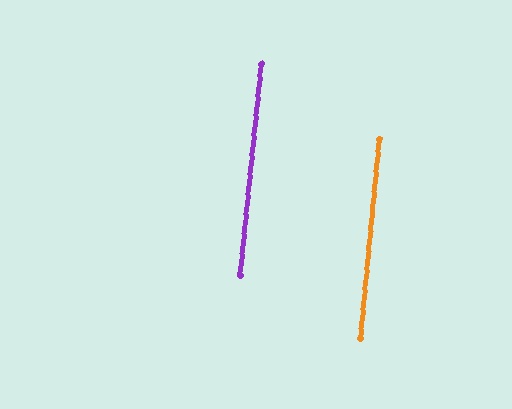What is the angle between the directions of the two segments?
Approximately 0 degrees.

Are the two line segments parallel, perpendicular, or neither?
Parallel — their directions differ by only 0.2°.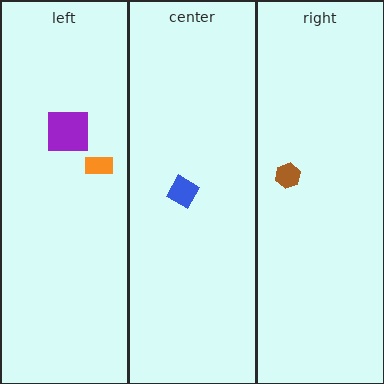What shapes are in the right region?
The brown hexagon.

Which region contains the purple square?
The left region.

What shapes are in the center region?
The blue diamond.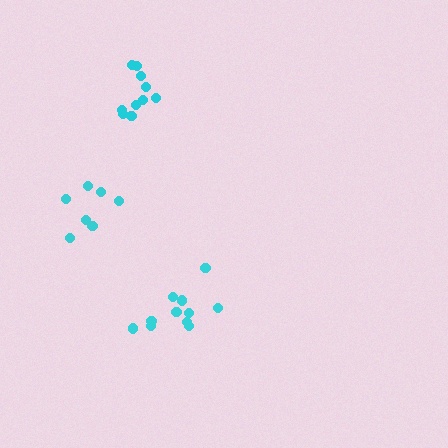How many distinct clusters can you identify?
There are 3 distinct clusters.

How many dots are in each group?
Group 1: 10 dots, Group 2: 11 dots, Group 3: 7 dots (28 total).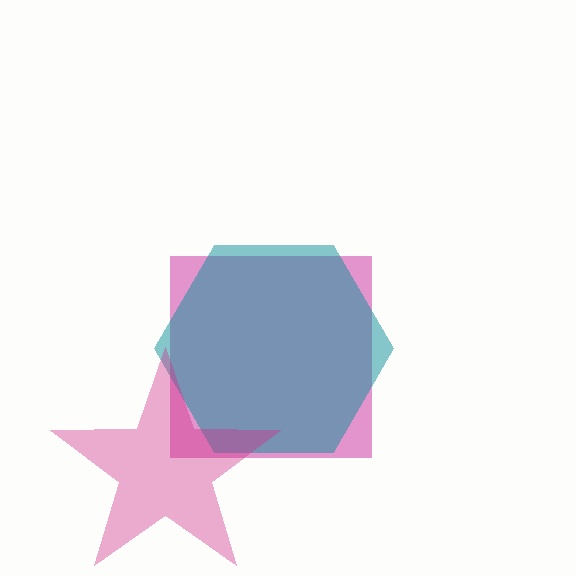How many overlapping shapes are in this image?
There are 3 overlapping shapes in the image.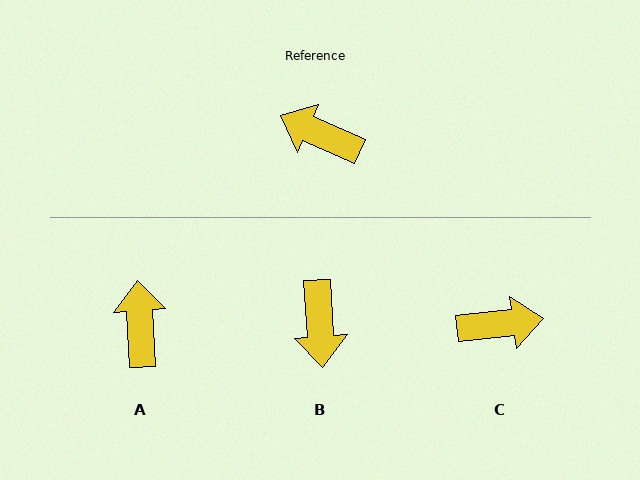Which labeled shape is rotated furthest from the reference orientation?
C, about 149 degrees away.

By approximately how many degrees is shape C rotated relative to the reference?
Approximately 149 degrees clockwise.